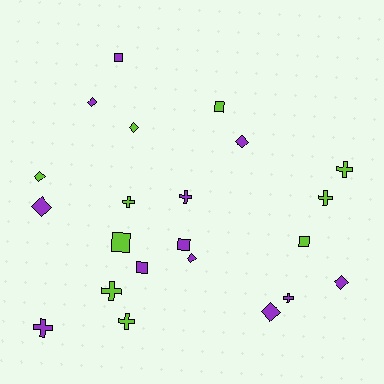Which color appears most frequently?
Purple, with 12 objects.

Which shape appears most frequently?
Cross, with 8 objects.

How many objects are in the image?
There are 22 objects.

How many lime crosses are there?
There are 5 lime crosses.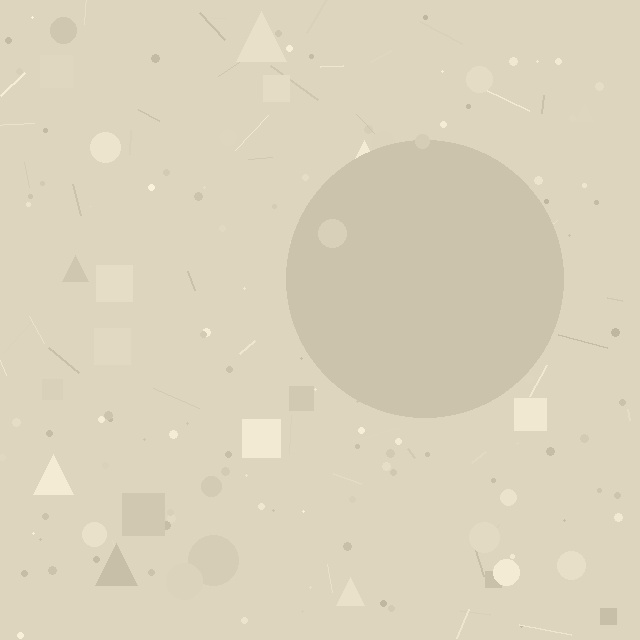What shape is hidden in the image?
A circle is hidden in the image.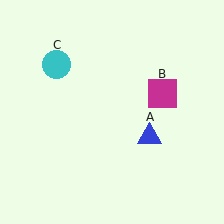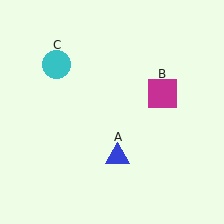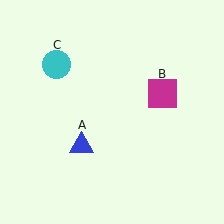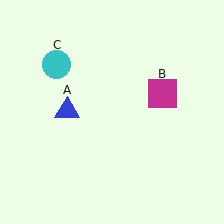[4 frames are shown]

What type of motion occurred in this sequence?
The blue triangle (object A) rotated clockwise around the center of the scene.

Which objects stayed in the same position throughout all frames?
Magenta square (object B) and cyan circle (object C) remained stationary.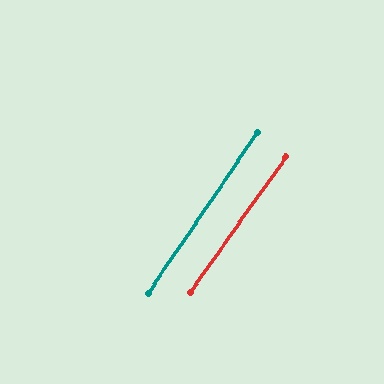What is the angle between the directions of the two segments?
Approximately 1 degree.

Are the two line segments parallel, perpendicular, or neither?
Parallel — their directions differ by only 1.2°.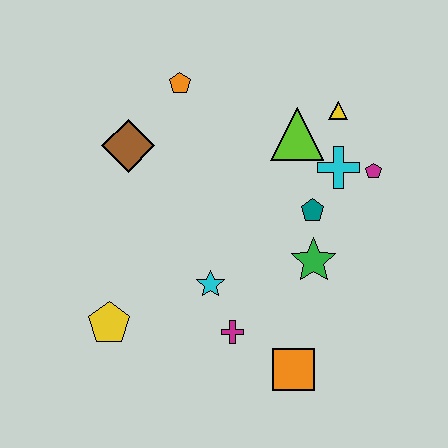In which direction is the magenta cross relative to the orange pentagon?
The magenta cross is below the orange pentagon.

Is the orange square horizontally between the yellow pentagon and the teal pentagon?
Yes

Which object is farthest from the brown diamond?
The orange square is farthest from the brown diamond.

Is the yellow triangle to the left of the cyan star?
No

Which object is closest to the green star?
The teal pentagon is closest to the green star.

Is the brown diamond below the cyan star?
No